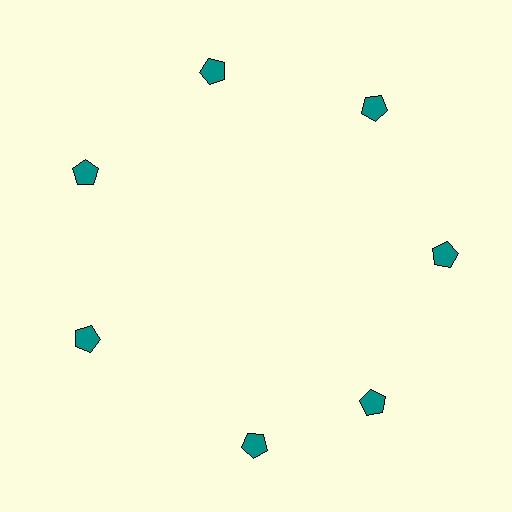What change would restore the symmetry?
The symmetry would be restored by rotating it back into even spacing with its neighbors so that all 7 pentagons sit at equal angles and equal distance from the center.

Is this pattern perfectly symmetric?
No. The 7 teal pentagons are arranged in a ring, but one element near the 6 o'clock position is rotated out of alignment along the ring, breaking the 7-fold rotational symmetry.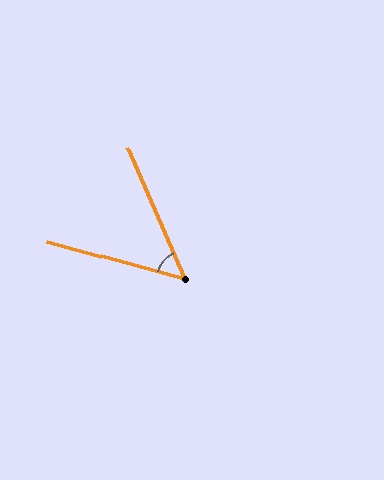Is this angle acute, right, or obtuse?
It is acute.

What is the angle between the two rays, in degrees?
Approximately 51 degrees.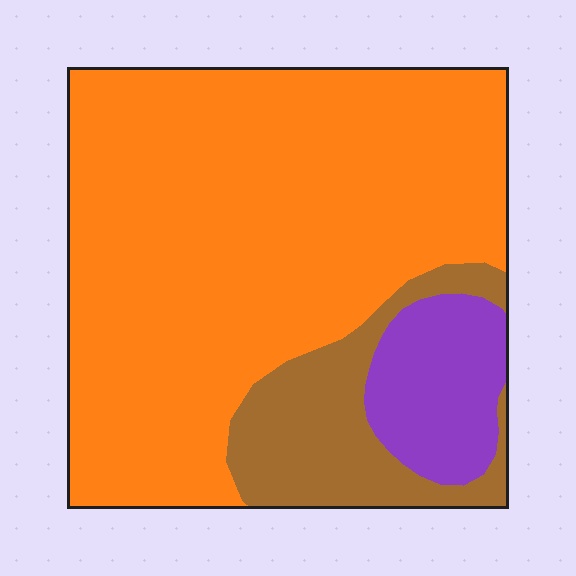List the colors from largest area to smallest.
From largest to smallest: orange, brown, purple.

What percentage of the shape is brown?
Brown takes up about one sixth (1/6) of the shape.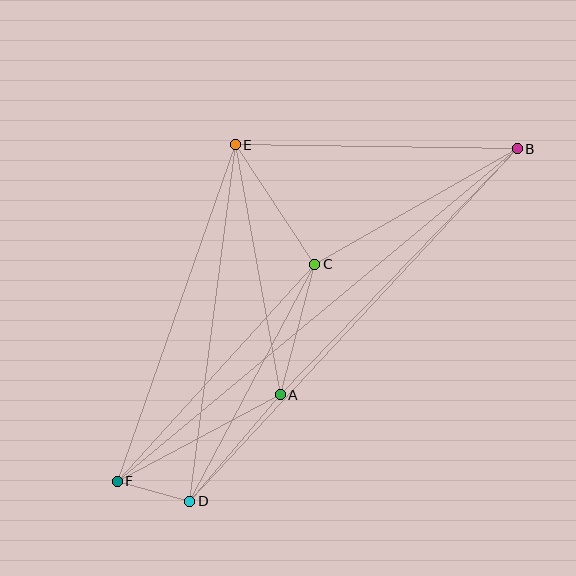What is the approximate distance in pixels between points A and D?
The distance between A and D is approximately 139 pixels.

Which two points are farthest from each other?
Points B and F are farthest from each other.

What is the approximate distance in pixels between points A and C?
The distance between A and C is approximately 135 pixels.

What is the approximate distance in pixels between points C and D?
The distance between C and D is approximately 268 pixels.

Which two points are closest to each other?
Points D and F are closest to each other.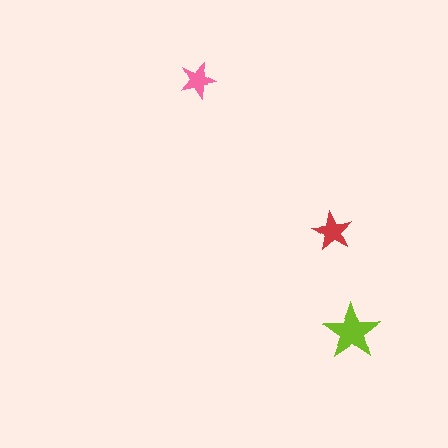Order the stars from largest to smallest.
the lime one, the red one, the pink one.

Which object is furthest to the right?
The lime star is rightmost.